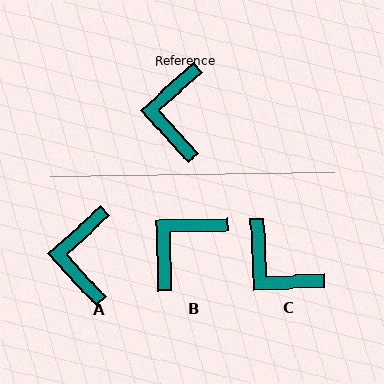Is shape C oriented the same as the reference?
No, it is off by about 50 degrees.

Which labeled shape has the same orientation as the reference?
A.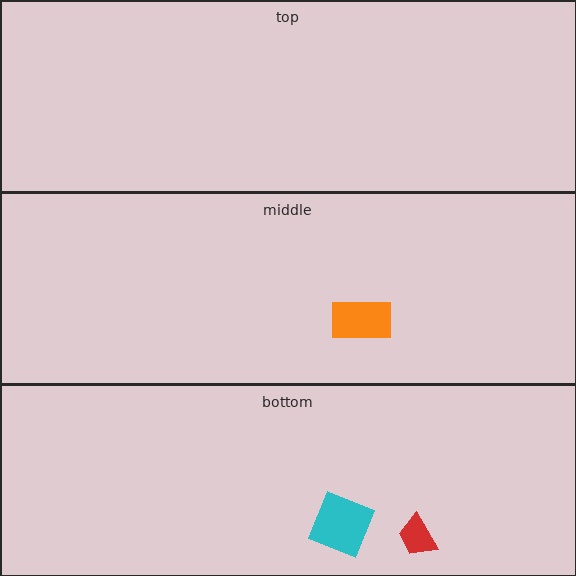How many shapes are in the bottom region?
2.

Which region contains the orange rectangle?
The middle region.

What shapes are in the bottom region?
The red trapezoid, the cyan square.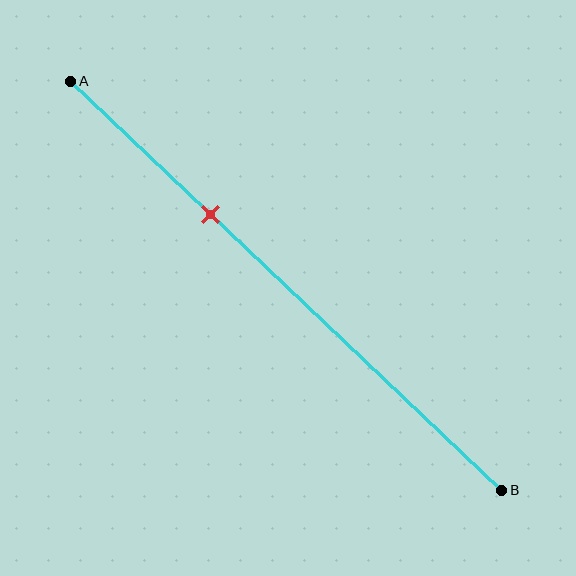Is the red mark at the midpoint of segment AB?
No, the mark is at about 35% from A, not at the 50% midpoint.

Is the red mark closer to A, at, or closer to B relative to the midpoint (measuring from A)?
The red mark is closer to point A than the midpoint of segment AB.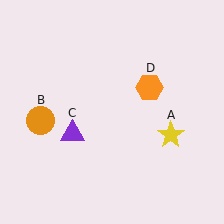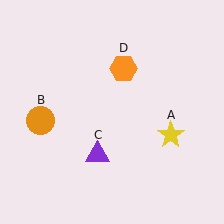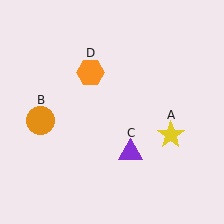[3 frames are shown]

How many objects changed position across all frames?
2 objects changed position: purple triangle (object C), orange hexagon (object D).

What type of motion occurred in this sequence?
The purple triangle (object C), orange hexagon (object D) rotated counterclockwise around the center of the scene.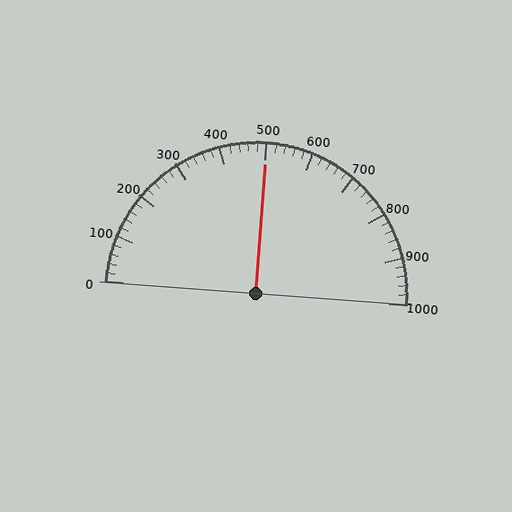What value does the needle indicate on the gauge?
The needle indicates approximately 500.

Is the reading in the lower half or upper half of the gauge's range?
The reading is in the upper half of the range (0 to 1000).